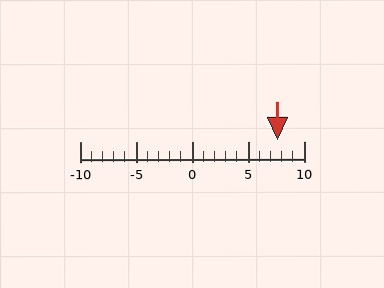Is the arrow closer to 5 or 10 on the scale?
The arrow is closer to 10.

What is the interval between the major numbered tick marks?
The major tick marks are spaced 5 units apart.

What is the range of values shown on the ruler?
The ruler shows values from -10 to 10.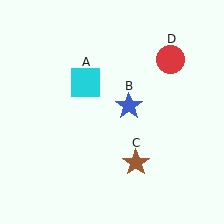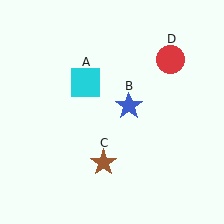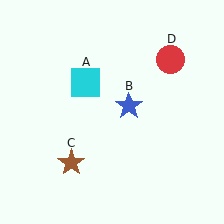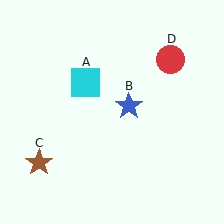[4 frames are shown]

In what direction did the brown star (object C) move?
The brown star (object C) moved left.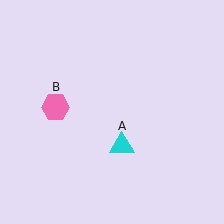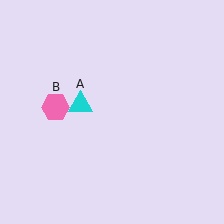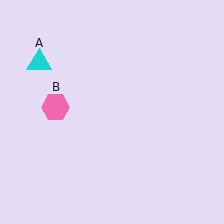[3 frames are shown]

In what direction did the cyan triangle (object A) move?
The cyan triangle (object A) moved up and to the left.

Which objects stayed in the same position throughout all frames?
Pink hexagon (object B) remained stationary.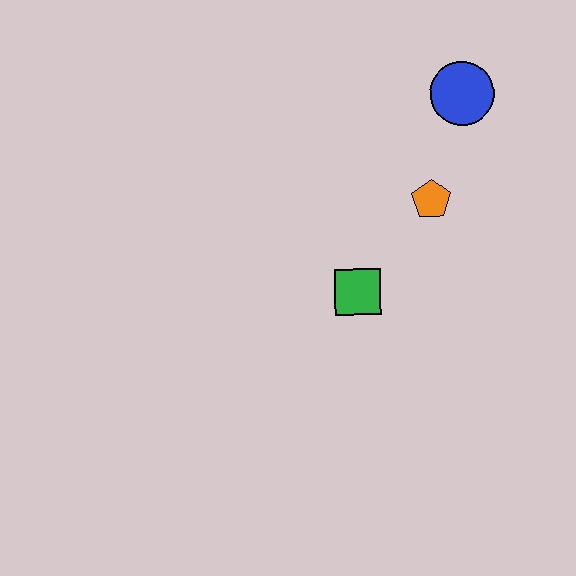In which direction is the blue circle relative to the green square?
The blue circle is above the green square.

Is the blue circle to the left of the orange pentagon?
No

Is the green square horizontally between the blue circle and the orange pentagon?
No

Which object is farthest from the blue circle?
The green square is farthest from the blue circle.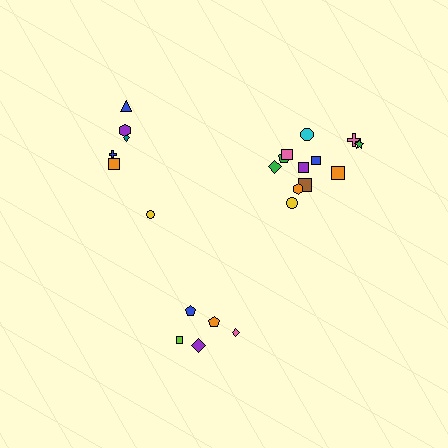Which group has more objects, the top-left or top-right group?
The top-right group.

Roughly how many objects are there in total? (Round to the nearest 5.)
Roughly 25 objects in total.